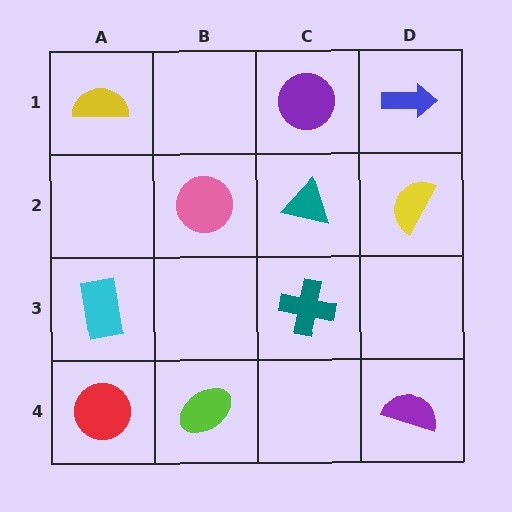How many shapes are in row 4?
3 shapes.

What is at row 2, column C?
A teal triangle.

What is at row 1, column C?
A purple circle.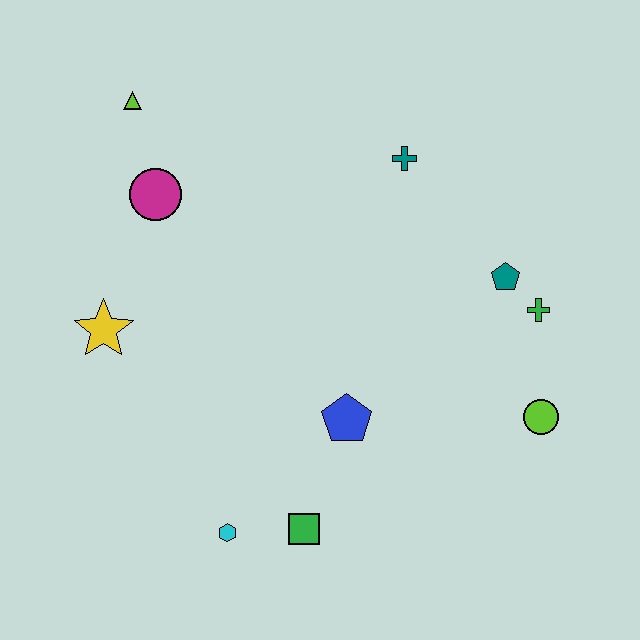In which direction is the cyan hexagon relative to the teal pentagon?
The cyan hexagon is to the left of the teal pentagon.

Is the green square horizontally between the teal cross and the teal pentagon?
No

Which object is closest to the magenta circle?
The lime triangle is closest to the magenta circle.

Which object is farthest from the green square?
The lime triangle is farthest from the green square.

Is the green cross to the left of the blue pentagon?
No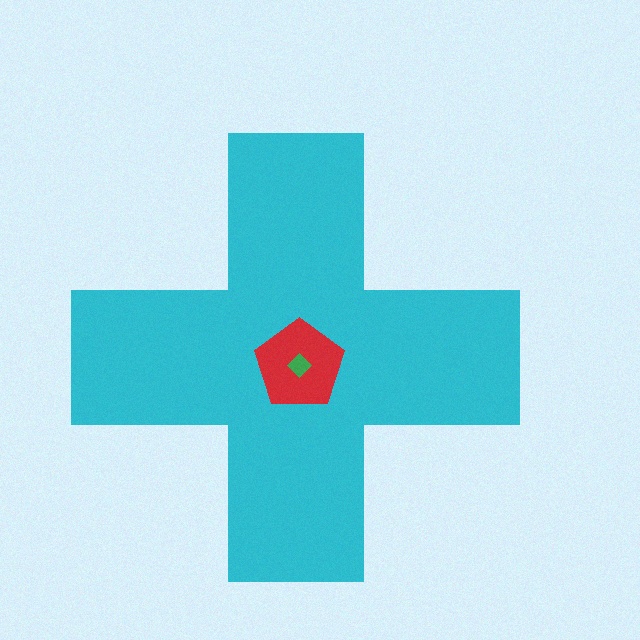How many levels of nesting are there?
3.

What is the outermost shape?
The cyan cross.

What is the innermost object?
The green diamond.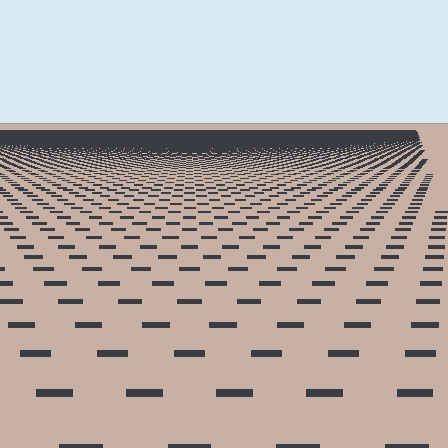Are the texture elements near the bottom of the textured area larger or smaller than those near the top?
Larger. Near the bottom, elements are closer to the viewer and appear at a bigger on-screen size.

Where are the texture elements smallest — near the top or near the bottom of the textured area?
Near the top.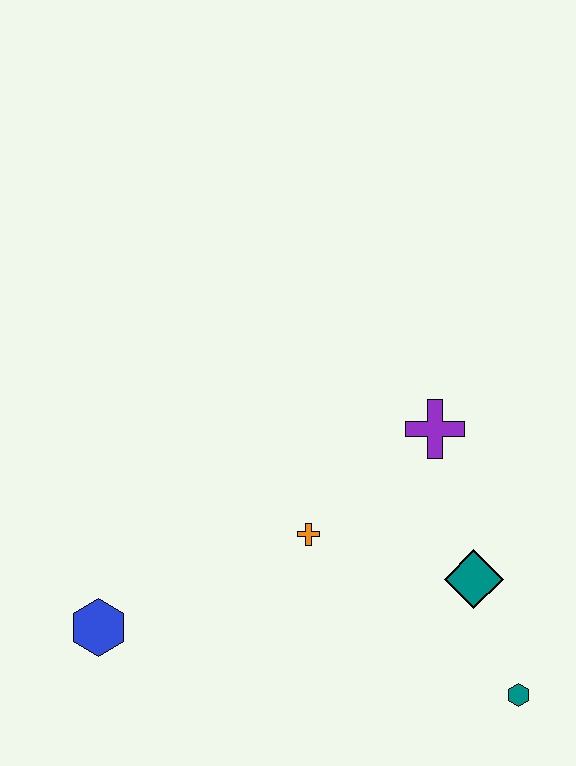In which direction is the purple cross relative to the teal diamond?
The purple cross is above the teal diamond.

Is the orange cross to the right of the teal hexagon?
No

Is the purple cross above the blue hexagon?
Yes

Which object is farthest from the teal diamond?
The blue hexagon is farthest from the teal diamond.